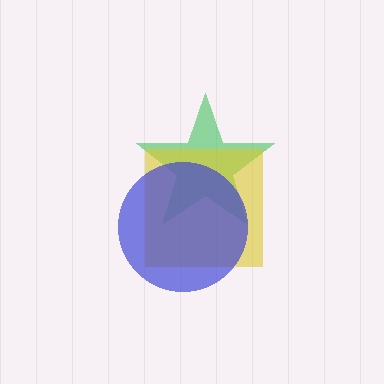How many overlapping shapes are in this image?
There are 3 overlapping shapes in the image.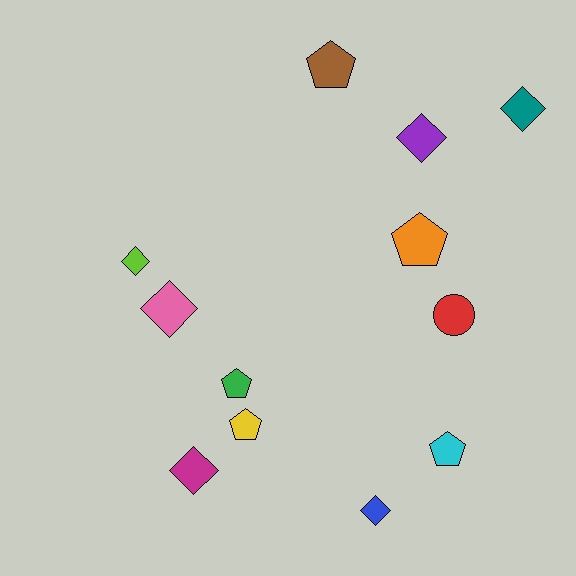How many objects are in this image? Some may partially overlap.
There are 12 objects.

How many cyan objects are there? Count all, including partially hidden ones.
There is 1 cyan object.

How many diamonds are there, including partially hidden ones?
There are 6 diamonds.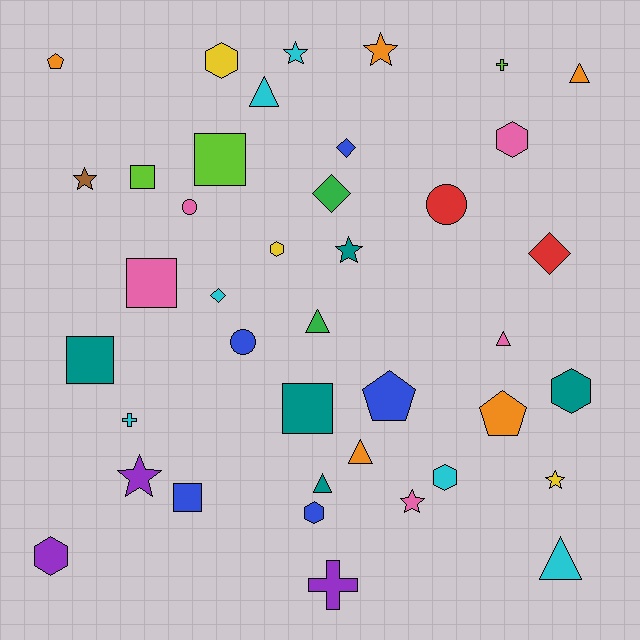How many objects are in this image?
There are 40 objects.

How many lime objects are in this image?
There are 3 lime objects.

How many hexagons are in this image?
There are 7 hexagons.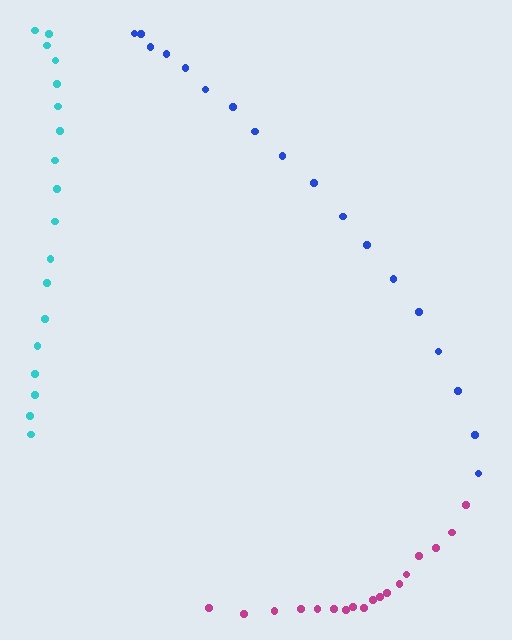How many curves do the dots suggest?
There are 3 distinct paths.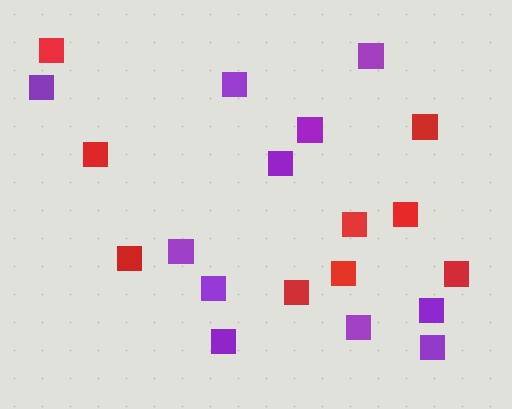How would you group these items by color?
There are 2 groups: one group of purple squares (11) and one group of red squares (9).